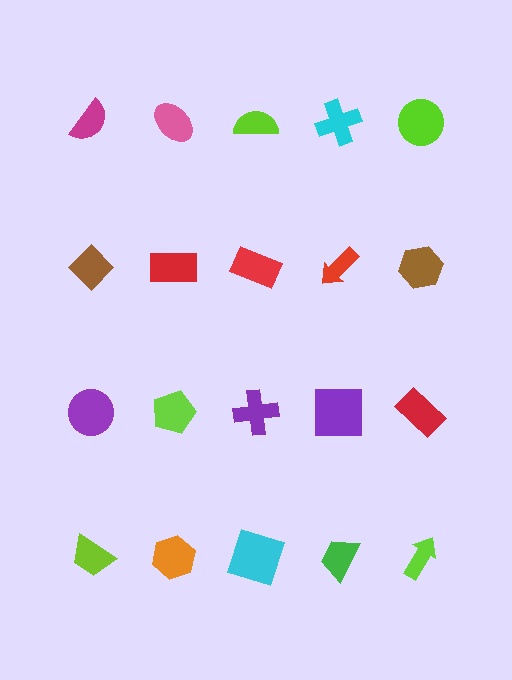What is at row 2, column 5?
A brown hexagon.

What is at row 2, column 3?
A red rectangle.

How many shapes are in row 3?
5 shapes.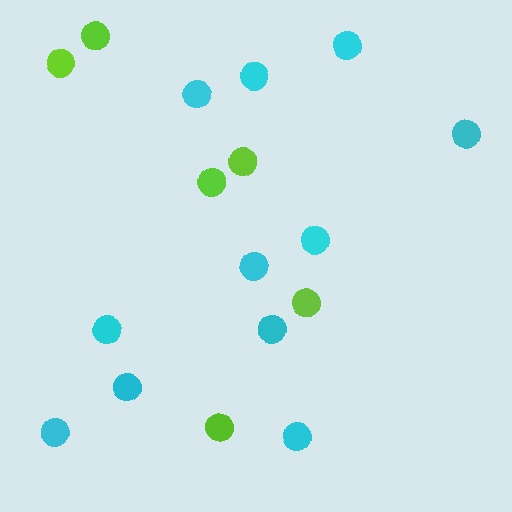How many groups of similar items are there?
There are 2 groups: one group of lime circles (6) and one group of cyan circles (11).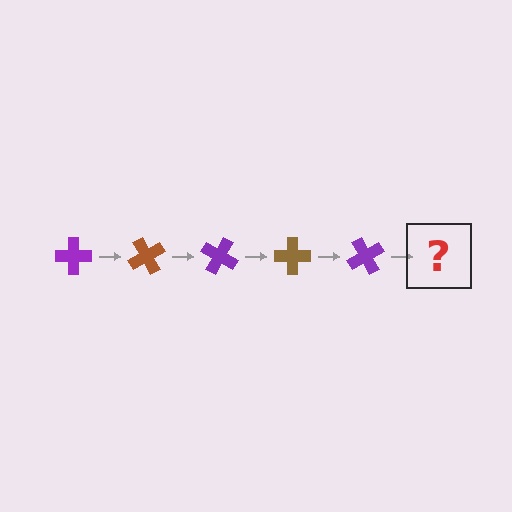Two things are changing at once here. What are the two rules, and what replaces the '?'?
The two rules are that it rotates 60 degrees each step and the color cycles through purple and brown. The '?' should be a brown cross, rotated 300 degrees from the start.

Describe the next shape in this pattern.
It should be a brown cross, rotated 300 degrees from the start.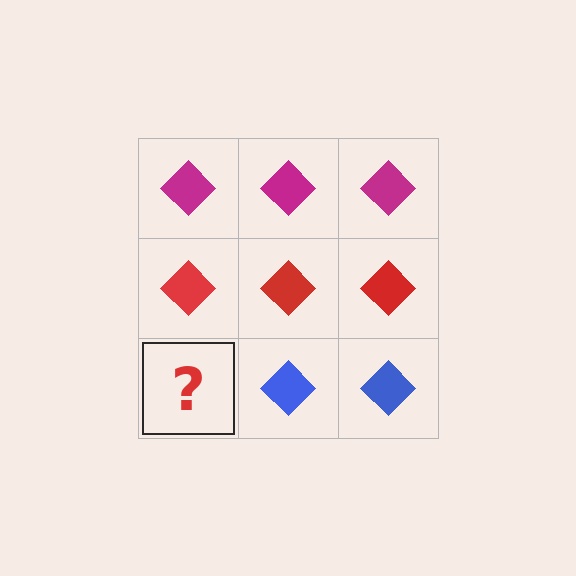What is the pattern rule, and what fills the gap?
The rule is that each row has a consistent color. The gap should be filled with a blue diamond.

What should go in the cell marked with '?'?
The missing cell should contain a blue diamond.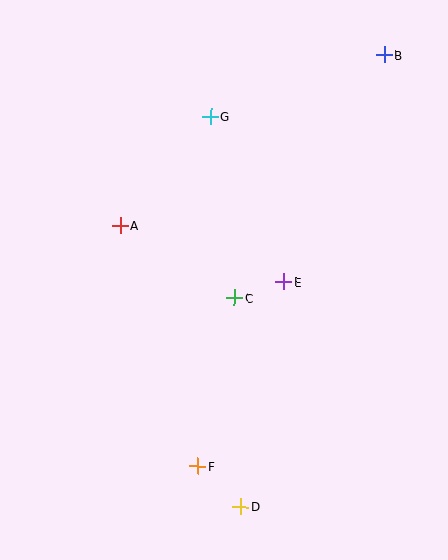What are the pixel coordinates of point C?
Point C is at (234, 298).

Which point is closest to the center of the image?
Point C at (234, 298) is closest to the center.